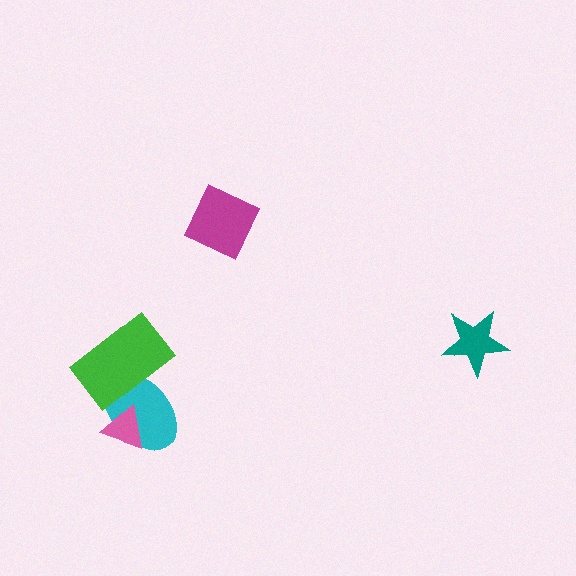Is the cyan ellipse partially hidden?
Yes, it is partially covered by another shape.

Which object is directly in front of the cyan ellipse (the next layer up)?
The pink triangle is directly in front of the cyan ellipse.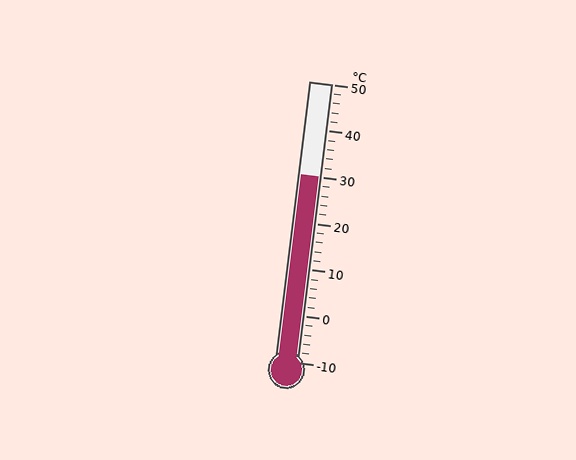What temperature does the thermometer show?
The thermometer shows approximately 30°C.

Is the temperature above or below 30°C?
The temperature is at 30°C.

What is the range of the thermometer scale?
The thermometer scale ranges from -10°C to 50°C.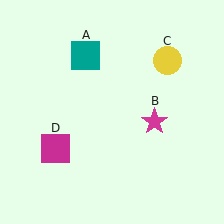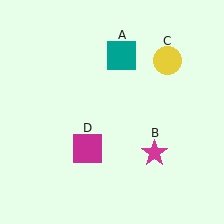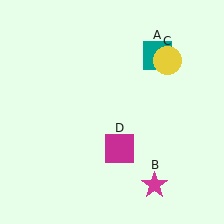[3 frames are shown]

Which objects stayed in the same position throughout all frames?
Yellow circle (object C) remained stationary.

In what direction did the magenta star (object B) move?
The magenta star (object B) moved down.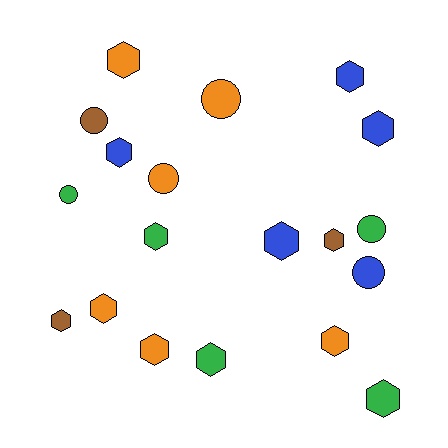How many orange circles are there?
There are 2 orange circles.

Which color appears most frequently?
Orange, with 6 objects.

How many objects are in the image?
There are 19 objects.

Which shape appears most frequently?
Hexagon, with 13 objects.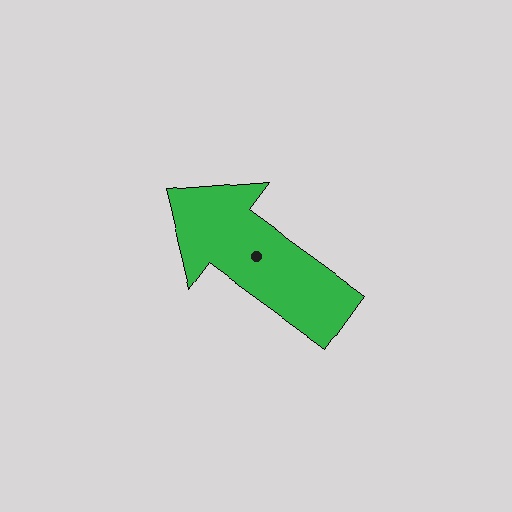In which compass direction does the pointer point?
Northwest.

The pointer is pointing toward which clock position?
Roughly 10 o'clock.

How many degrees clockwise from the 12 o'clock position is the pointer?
Approximately 306 degrees.